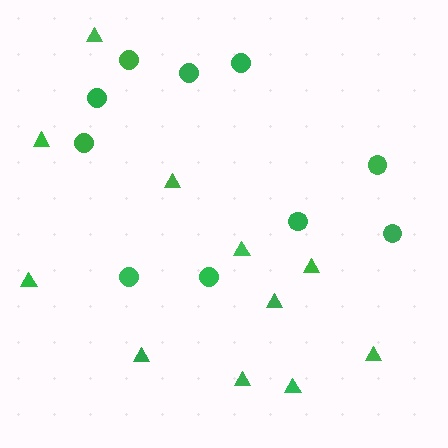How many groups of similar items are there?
There are 2 groups: one group of triangles (11) and one group of circles (10).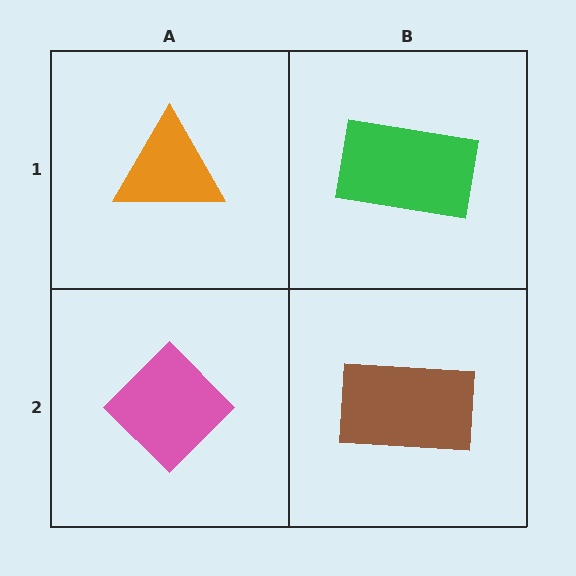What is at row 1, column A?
An orange triangle.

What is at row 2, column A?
A pink diamond.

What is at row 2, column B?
A brown rectangle.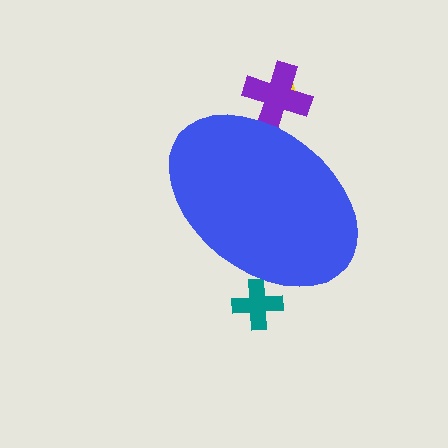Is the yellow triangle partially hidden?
Yes, the yellow triangle is partially hidden behind the blue ellipse.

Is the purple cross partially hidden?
Yes, the purple cross is partially hidden behind the blue ellipse.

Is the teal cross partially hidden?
Yes, the teal cross is partially hidden behind the blue ellipse.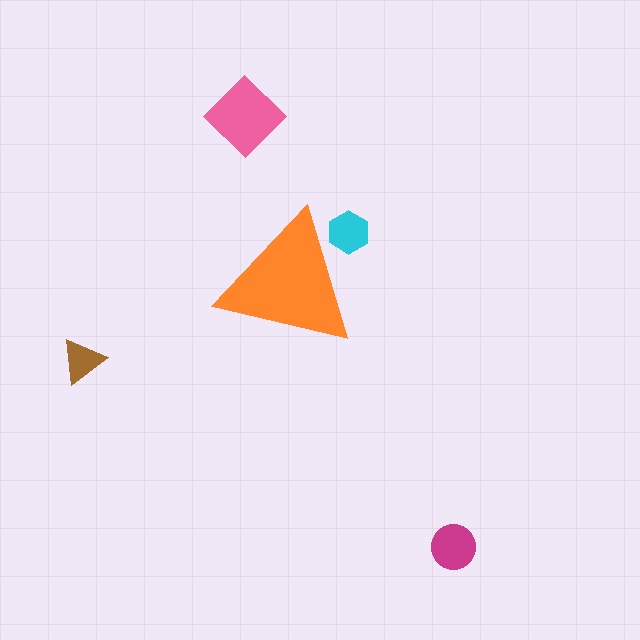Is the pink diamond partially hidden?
No, the pink diamond is fully visible.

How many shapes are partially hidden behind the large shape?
1 shape is partially hidden.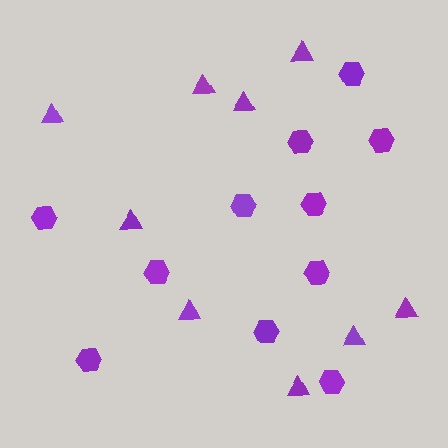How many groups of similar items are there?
There are 2 groups: one group of triangles (9) and one group of hexagons (11).